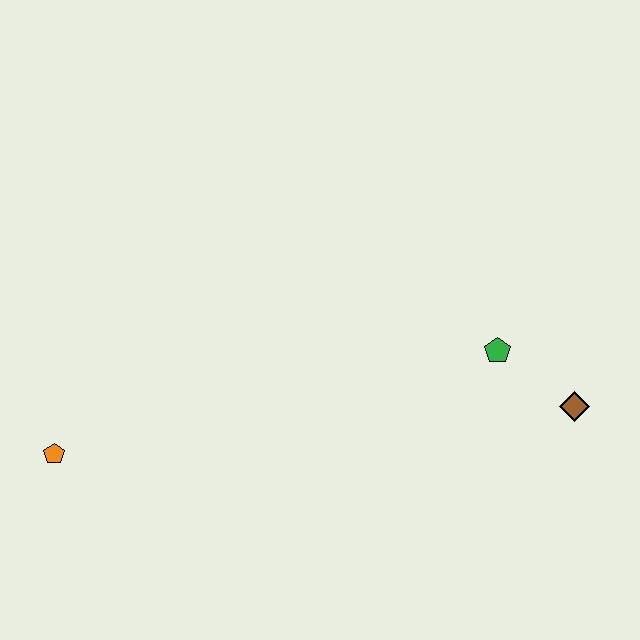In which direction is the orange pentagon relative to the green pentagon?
The orange pentagon is to the left of the green pentagon.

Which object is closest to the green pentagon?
The brown diamond is closest to the green pentagon.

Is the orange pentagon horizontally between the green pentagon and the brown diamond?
No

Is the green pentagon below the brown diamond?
No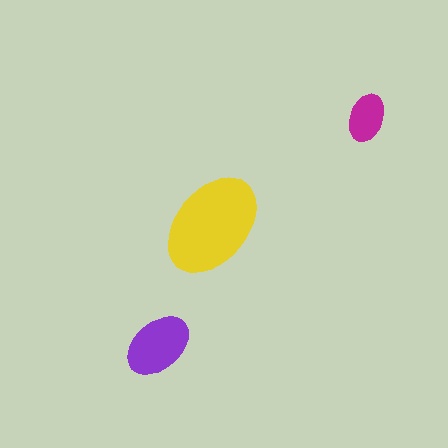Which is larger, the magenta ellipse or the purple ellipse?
The purple one.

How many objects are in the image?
There are 3 objects in the image.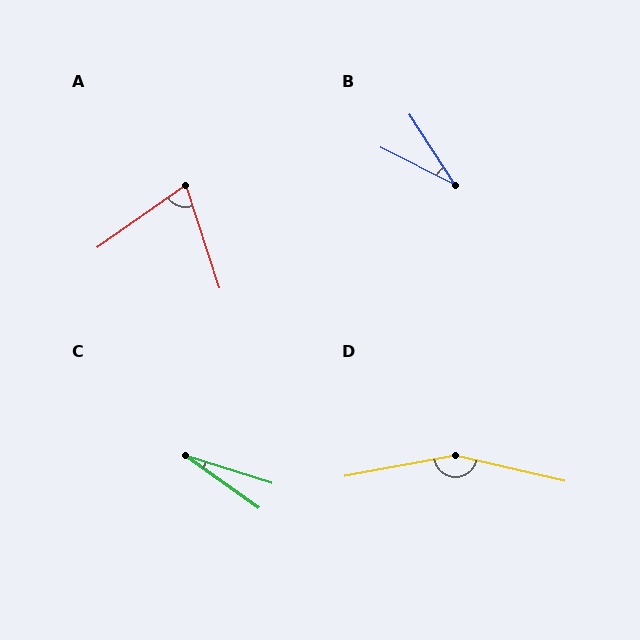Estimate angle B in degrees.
Approximately 31 degrees.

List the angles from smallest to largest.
C (18°), B (31°), A (73°), D (157°).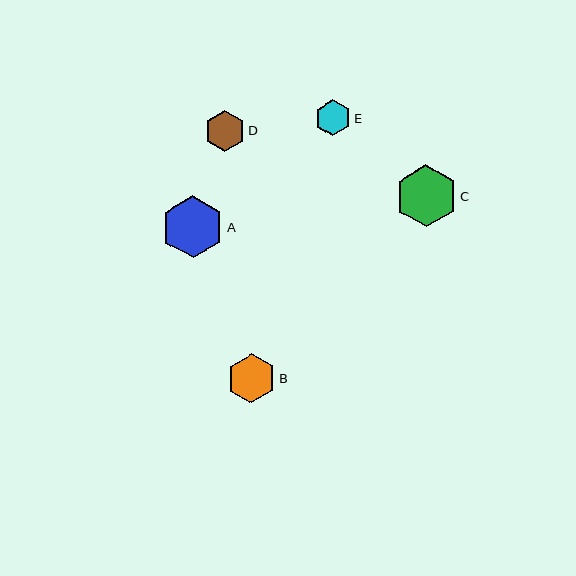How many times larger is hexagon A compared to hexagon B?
Hexagon A is approximately 1.3 times the size of hexagon B.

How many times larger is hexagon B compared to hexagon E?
Hexagon B is approximately 1.4 times the size of hexagon E.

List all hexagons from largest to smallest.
From largest to smallest: C, A, B, D, E.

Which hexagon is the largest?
Hexagon C is the largest with a size of approximately 62 pixels.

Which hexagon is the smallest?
Hexagon E is the smallest with a size of approximately 36 pixels.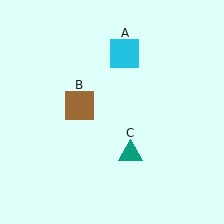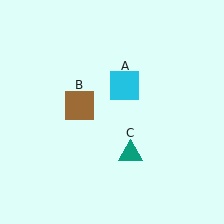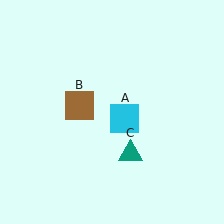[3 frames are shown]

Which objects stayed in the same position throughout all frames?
Brown square (object B) and teal triangle (object C) remained stationary.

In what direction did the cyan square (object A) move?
The cyan square (object A) moved down.